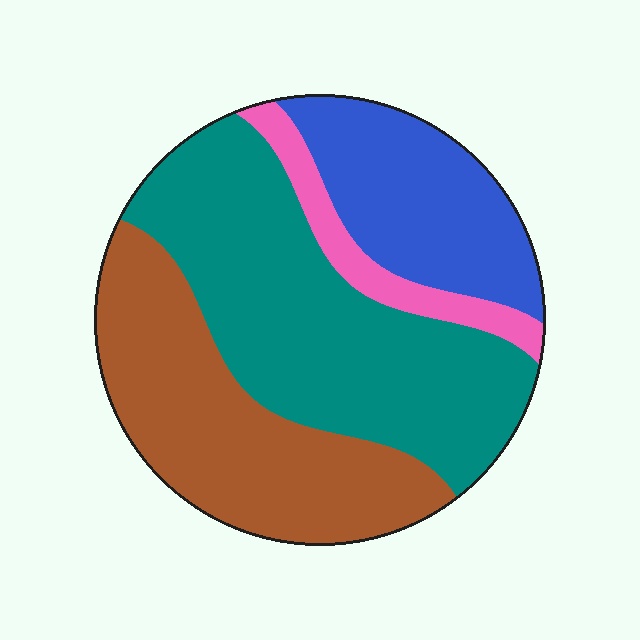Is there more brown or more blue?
Brown.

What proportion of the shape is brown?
Brown takes up about one third (1/3) of the shape.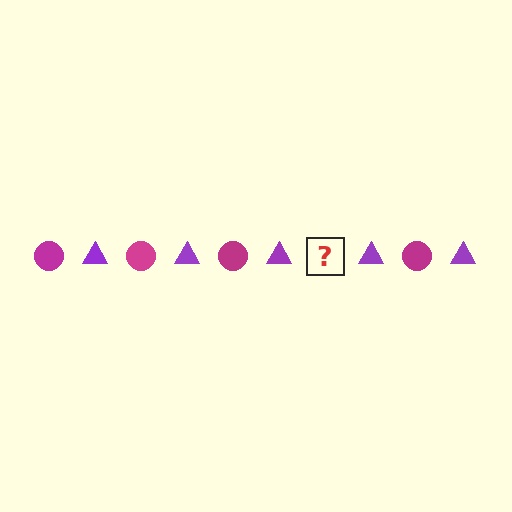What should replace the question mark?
The question mark should be replaced with a magenta circle.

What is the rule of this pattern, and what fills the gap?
The rule is that the pattern alternates between magenta circle and purple triangle. The gap should be filled with a magenta circle.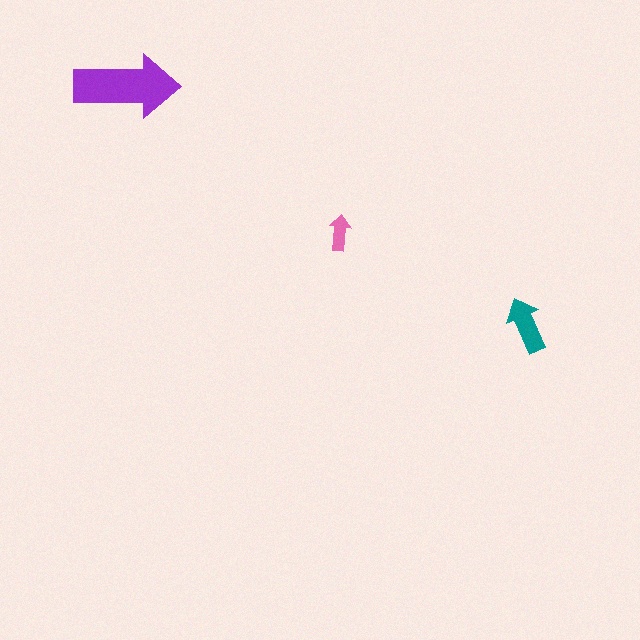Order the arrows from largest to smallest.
the purple one, the teal one, the pink one.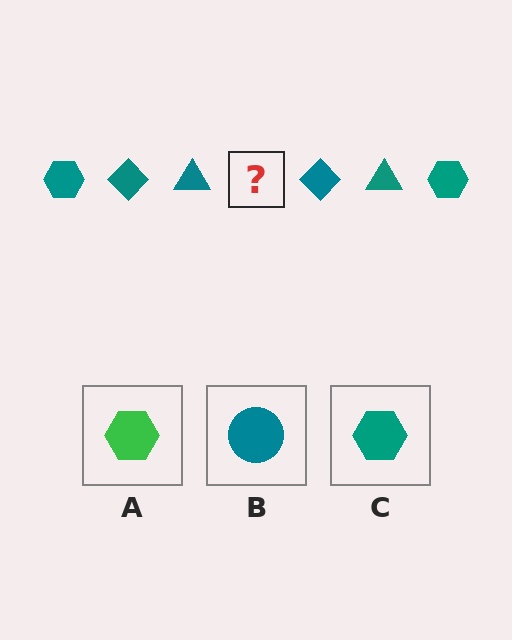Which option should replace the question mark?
Option C.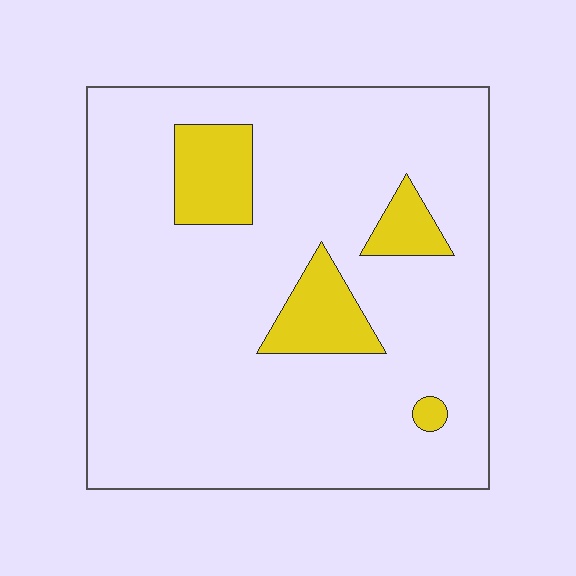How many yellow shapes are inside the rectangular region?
4.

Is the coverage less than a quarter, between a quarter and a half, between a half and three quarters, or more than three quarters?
Less than a quarter.